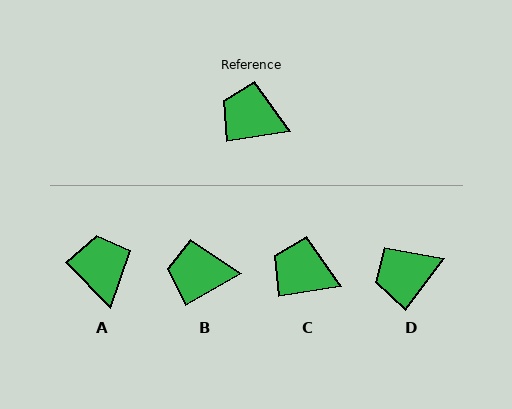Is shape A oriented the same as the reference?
No, it is off by about 55 degrees.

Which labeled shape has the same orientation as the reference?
C.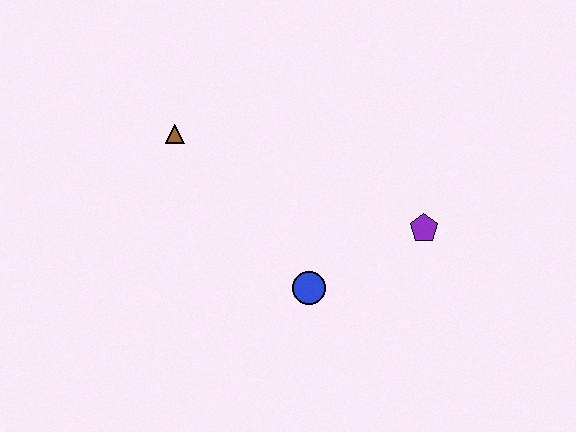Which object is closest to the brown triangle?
The blue circle is closest to the brown triangle.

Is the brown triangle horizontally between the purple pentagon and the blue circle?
No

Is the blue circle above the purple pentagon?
No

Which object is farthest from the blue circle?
The brown triangle is farthest from the blue circle.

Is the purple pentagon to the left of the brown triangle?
No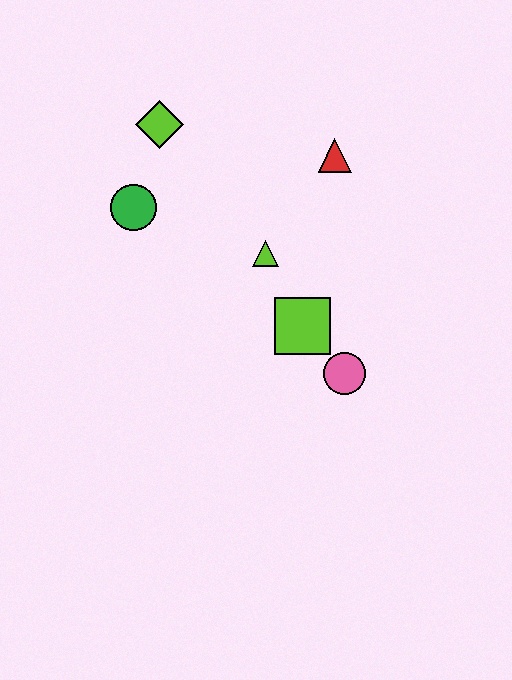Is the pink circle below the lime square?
Yes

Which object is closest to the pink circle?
The lime square is closest to the pink circle.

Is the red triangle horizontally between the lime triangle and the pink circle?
Yes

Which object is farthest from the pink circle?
The lime diamond is farthest from the pink circle.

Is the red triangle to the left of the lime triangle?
No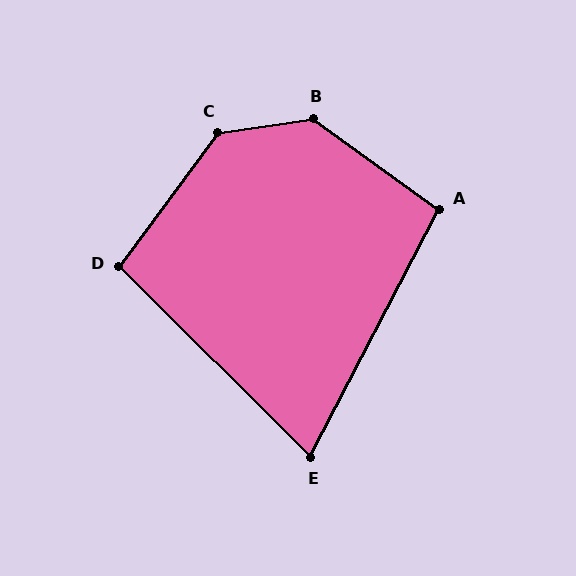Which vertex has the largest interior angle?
B, at approximately 137 degrees.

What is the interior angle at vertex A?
Approximately 98 degrees (obtuse).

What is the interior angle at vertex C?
Approximately 134 degrees (obtuse).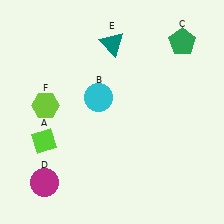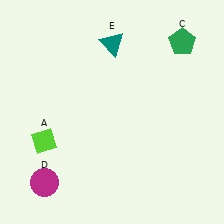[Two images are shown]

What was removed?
The lime hexagon (F), the cyan circle (B) were removed in Image 2.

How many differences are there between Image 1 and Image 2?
There are 2 differences between the two images.